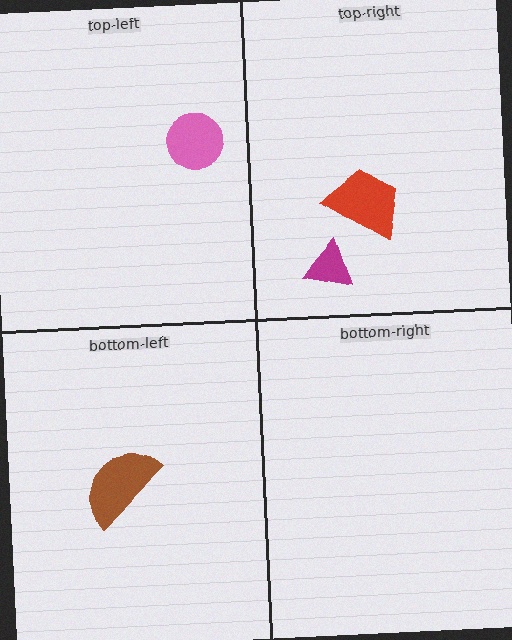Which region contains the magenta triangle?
The top-right region.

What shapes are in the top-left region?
The pink circle.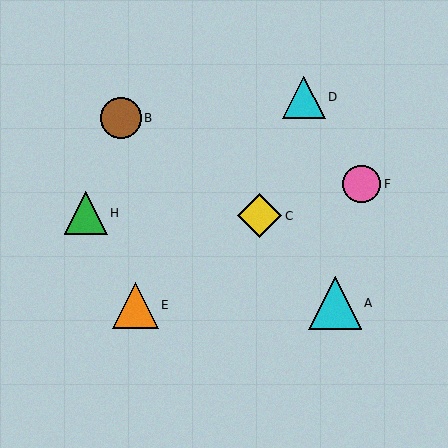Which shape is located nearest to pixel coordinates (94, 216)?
The green triangle (labeled H) at (86, 213) is nearest to that location.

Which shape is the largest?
The cyan triangle (labeled A) is the largest.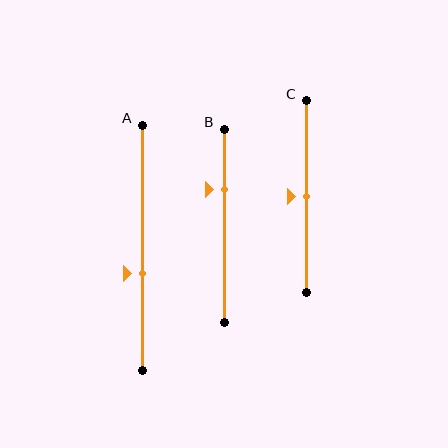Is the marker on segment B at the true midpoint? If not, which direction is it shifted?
No, the marker on segment B is shifted upward by about 19% of the segment length.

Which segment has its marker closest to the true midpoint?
Segment C has its marker closest to the true midpoint.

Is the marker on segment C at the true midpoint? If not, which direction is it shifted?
Yes, the marker on segment C is at the true midpoint.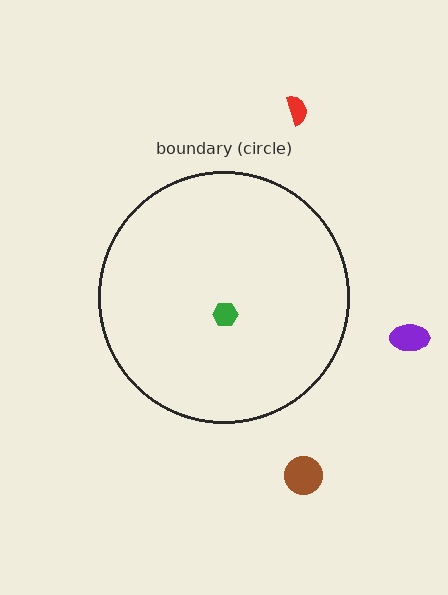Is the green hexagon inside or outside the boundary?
Inside.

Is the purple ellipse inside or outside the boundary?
Outside.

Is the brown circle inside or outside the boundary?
Outside.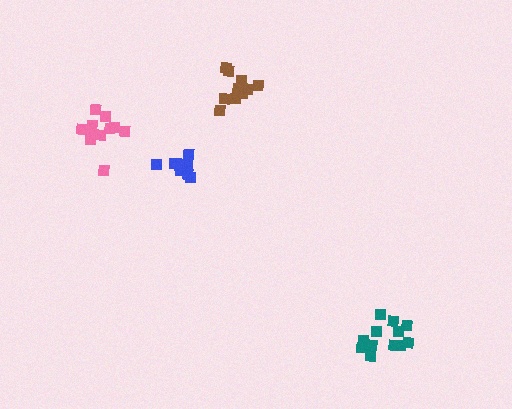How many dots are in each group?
Group 1: 10 dots, Group 2: 13 dots, Group 3: 11 dots, Group 4: 9 dots (43 total).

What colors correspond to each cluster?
The clusters are colored: brown, teal, pink, blue.